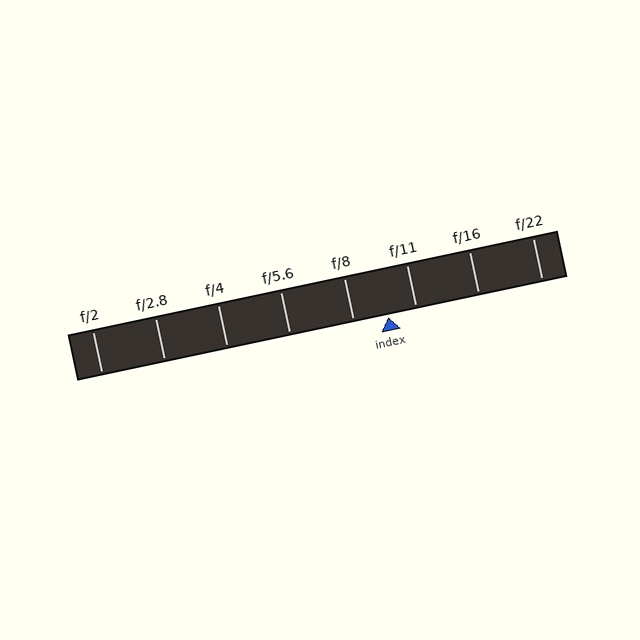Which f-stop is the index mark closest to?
The index mark is closest to f/11.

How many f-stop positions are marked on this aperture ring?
There are 8 f-stop positions marked.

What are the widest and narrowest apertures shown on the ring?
The widest aperture shown is f/2 and the narrowest is f/22.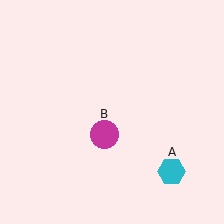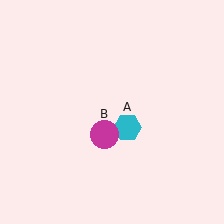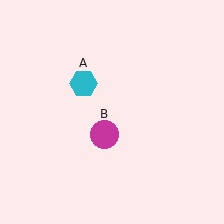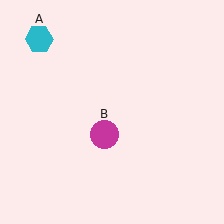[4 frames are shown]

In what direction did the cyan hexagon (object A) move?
The cyan hexagon (object A) moved up and to the left.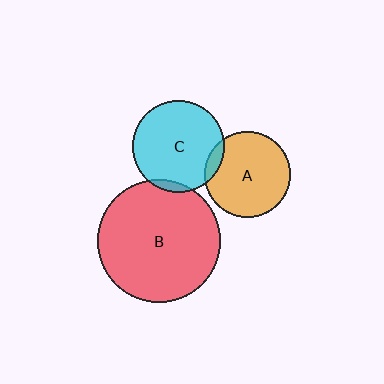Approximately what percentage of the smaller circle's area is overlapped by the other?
Approximately 5%.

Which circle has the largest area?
Circle B (red).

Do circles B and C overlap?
Yes.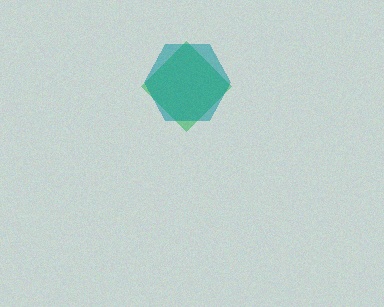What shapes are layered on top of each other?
The layered shapes are: a green diamond, a teal hexagon.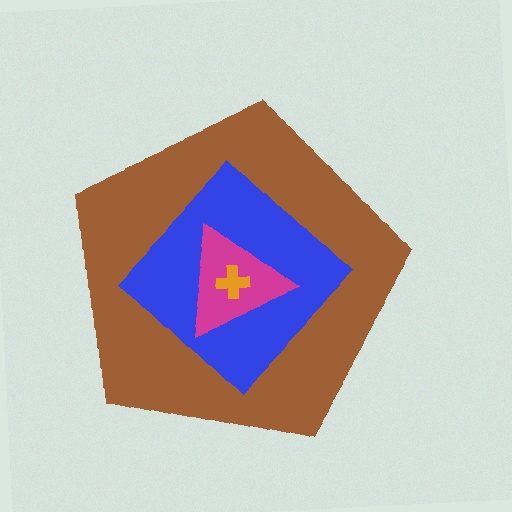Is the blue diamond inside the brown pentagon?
Yes.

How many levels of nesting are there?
4.